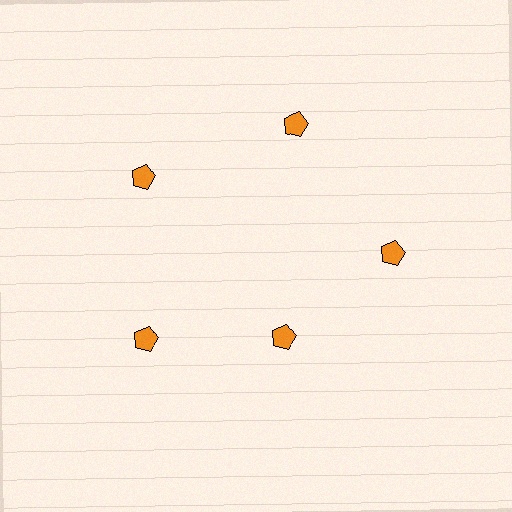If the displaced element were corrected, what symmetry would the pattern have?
It would have 5-fold rotational symmetry — the pattern would map onto itself every 72 degrees.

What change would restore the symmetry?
The symmetry would be restored by moving it outward, back onto the ring so that all 5 pentagons sit at equal angles and equal distance from the center.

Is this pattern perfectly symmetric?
No. The 5 orange pentagons are arranged in a ring, but one element near the 5 o'clock position is pulled inward toward the center, breaking the 5-fold rotational symmetry.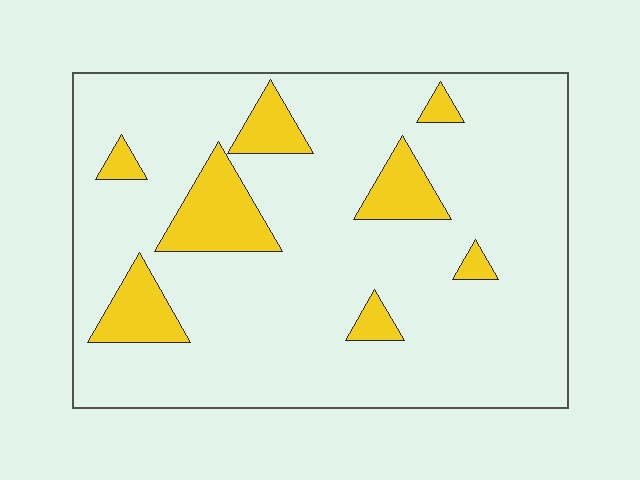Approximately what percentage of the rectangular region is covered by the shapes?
Approximately 15%.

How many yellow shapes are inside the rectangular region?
8.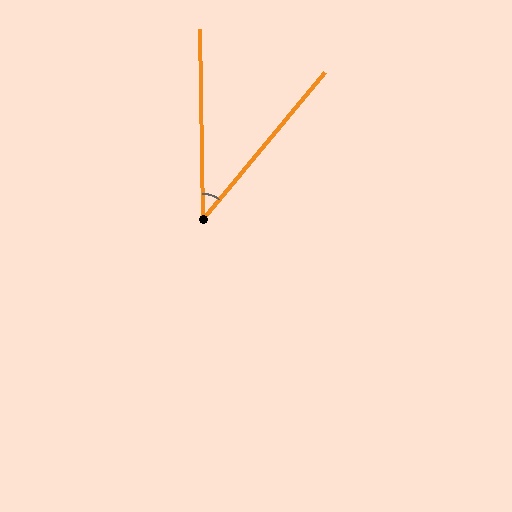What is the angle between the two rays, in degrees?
Approximately 40 degrees.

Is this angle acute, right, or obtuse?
It is acute.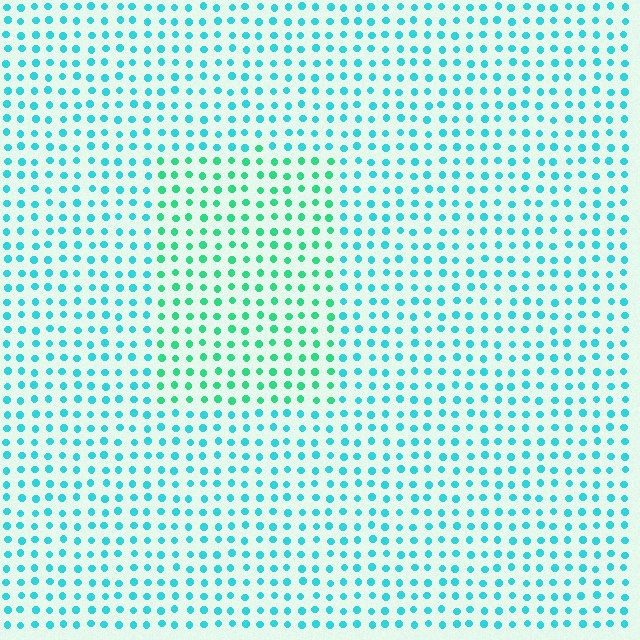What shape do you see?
I see a rectangle.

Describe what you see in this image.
The image is filled with small cyan elements in a uniform arrangement. A rectangle-shaped region is visible where the elements are tinted to a slightly different hue, forming a subtle color boundary.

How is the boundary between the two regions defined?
The boundary is defined purely by a slight shift in hue (about 33 degrees). Spacing, size, and orientation are identical on both sides.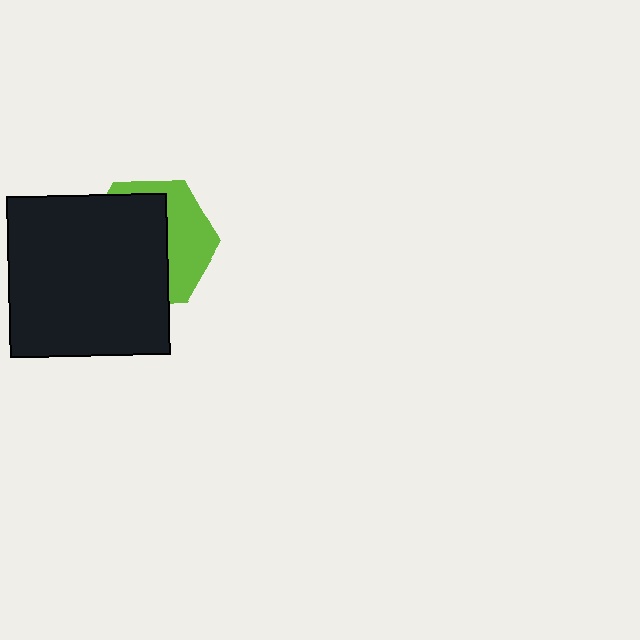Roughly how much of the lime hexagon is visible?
A small part of it is visible (roughly 39%).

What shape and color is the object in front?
The object in front is a black square.